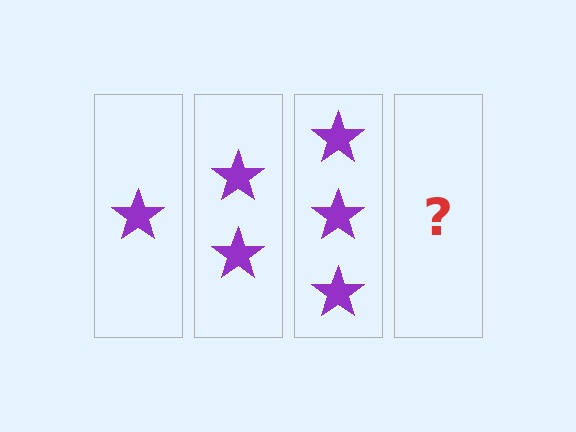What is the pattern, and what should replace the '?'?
The pattern is that each step adds one more star. The '?' should be 4 stars.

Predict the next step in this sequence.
The next step is 4 stars.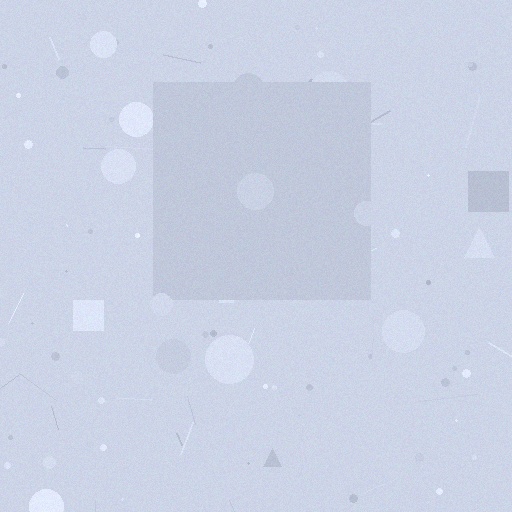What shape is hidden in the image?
A square is hidden in the image.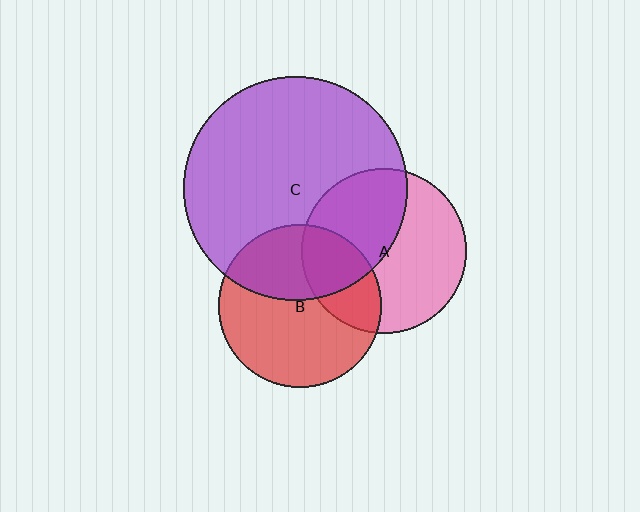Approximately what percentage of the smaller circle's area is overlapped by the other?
Approximately 30%.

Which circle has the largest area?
Circle C (purple).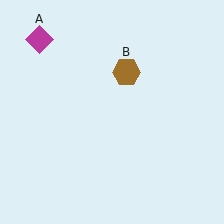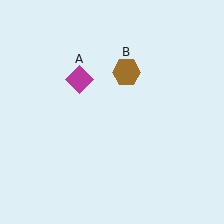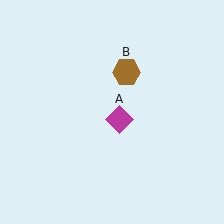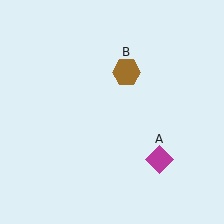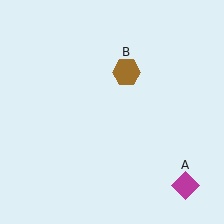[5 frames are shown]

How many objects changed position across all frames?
1 object changed position: magenta diamond (object A).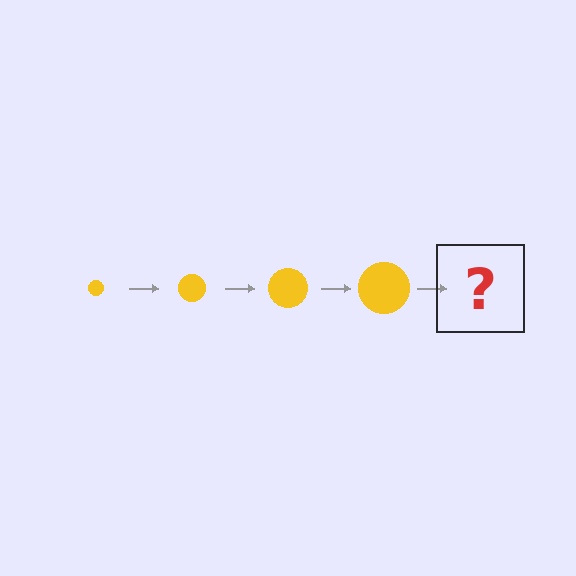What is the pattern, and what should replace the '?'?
The pattern is that the circle gets progressively larger each step. The '?' should be a yellow circle, larger than the previous one.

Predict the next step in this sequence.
The next step is a yellow circle, larger than the previous one.